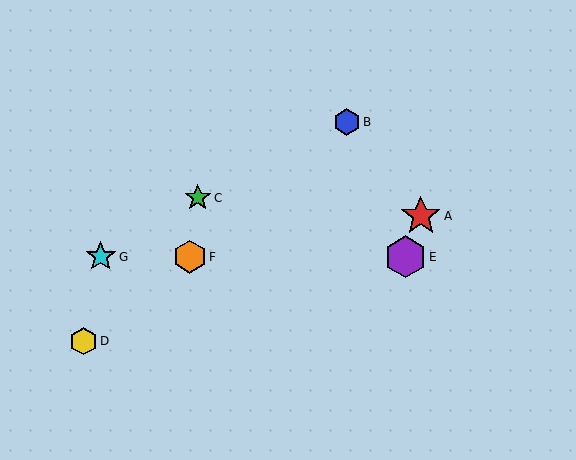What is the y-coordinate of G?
Object G is at y≈257.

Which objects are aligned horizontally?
Objects E, F, G are aligned horizontally.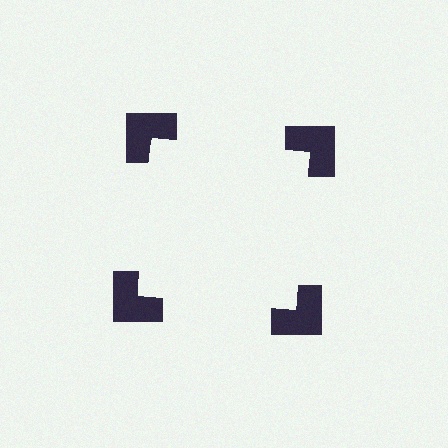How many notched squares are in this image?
There are 4 — one at each vertex of the illusory square.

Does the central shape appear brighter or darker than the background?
It typically appears slightly brighter than the background, even though no actual brightness change is drawn.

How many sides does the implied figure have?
4 sides.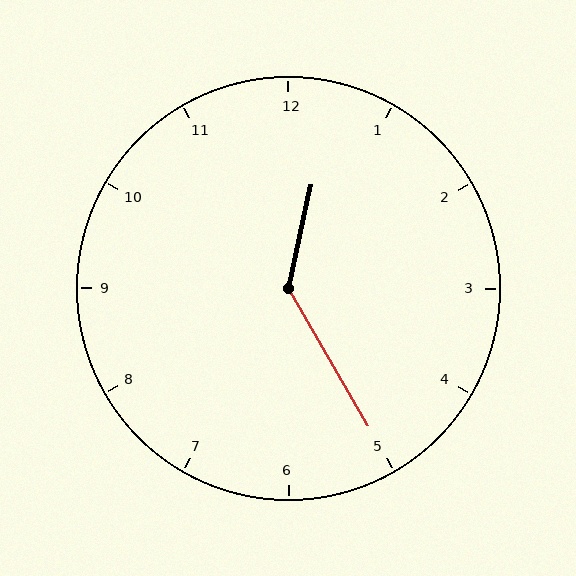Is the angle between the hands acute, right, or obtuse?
It is obtuse.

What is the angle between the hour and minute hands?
Approximately 138 degrees.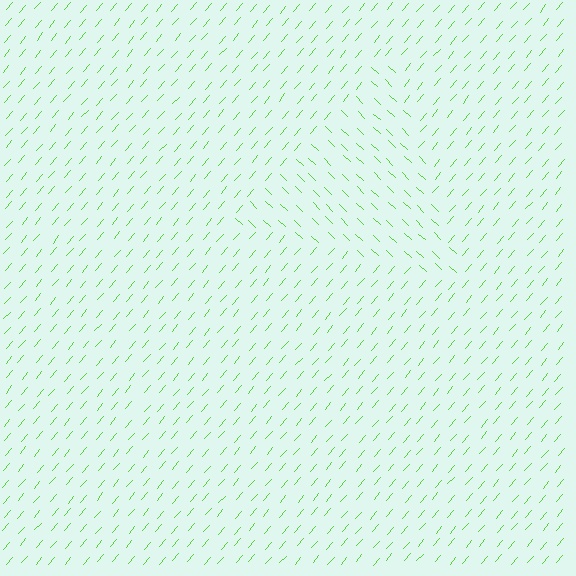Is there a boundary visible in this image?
Yes, there is a texture boundary formed by a change in line orientation.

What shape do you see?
I see a triangle.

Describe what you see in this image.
The image is filled with small lime line segments. A triangle region in the image has lines oriented differently from the surrounding lines, creating a visible texture boundary.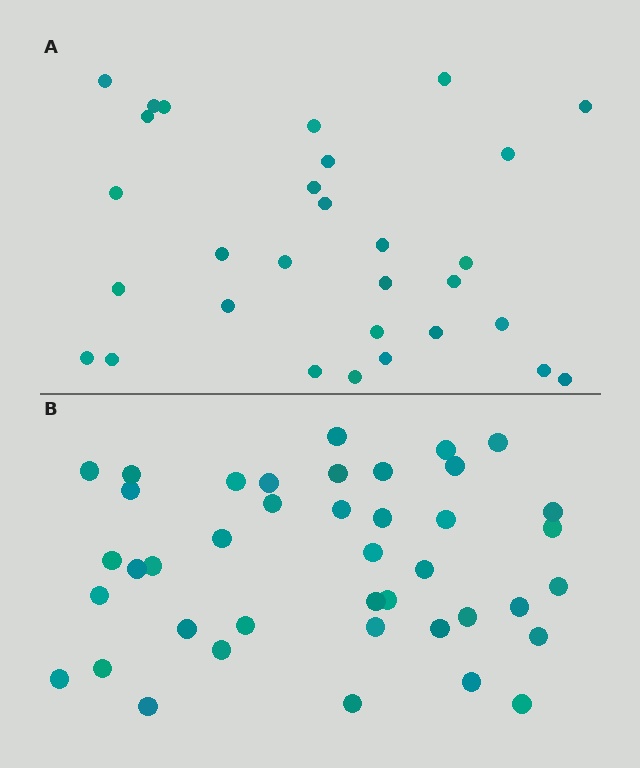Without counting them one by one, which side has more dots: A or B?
Region B (the bottom region) has more dots.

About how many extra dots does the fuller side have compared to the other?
Region B has roughly 12 or so more dots than region A.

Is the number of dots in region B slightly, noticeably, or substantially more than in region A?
Region B has noticeably more, but not dramatically so. The ratio is roughly 1.4 to 1.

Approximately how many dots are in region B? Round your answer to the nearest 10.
About 40 dots. (The exact count is 41, which rounds to 40.)